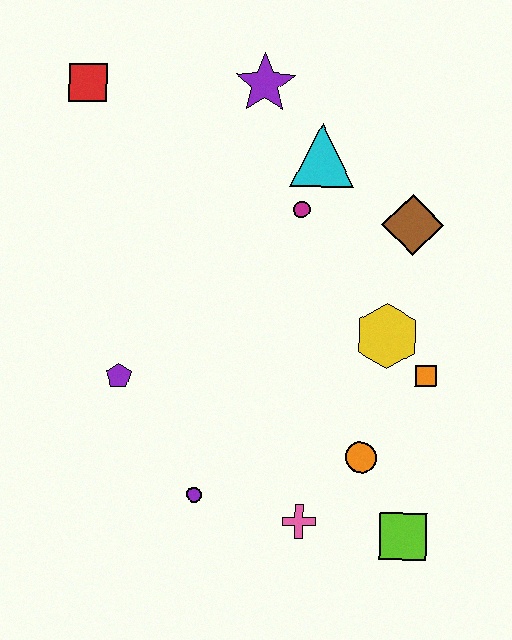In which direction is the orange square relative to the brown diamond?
The orange square is below the brown diamond.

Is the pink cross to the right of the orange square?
No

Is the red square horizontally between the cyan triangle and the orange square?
No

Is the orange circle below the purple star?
Yes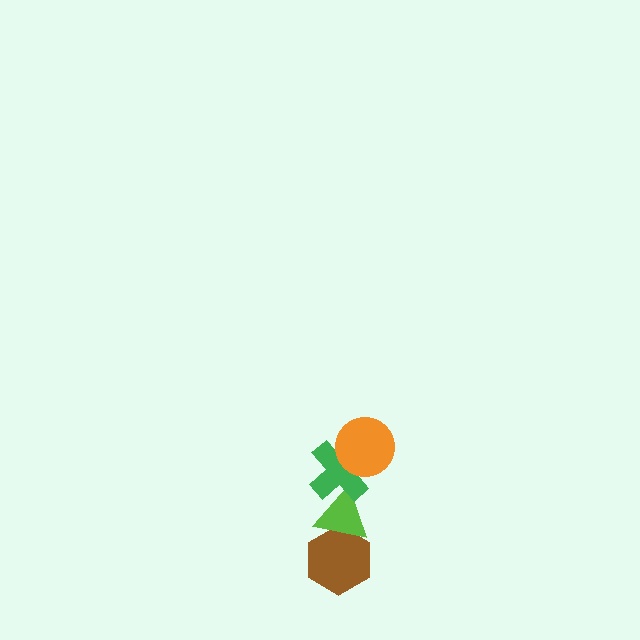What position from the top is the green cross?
The green cross is 2nd from the top.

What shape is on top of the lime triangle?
The green cross is on top of the lime triangle.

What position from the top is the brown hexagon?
The brown hexagon is 4th from the top.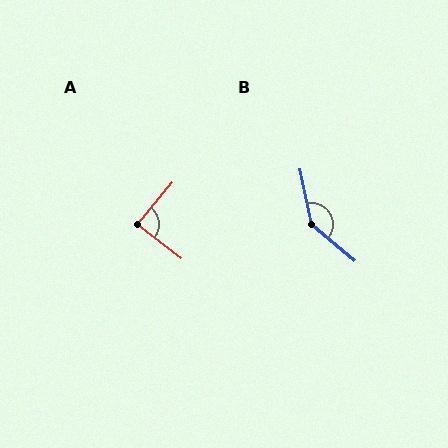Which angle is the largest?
B, at approximately 142 degrees.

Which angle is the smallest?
A, at approximately 87 degrees.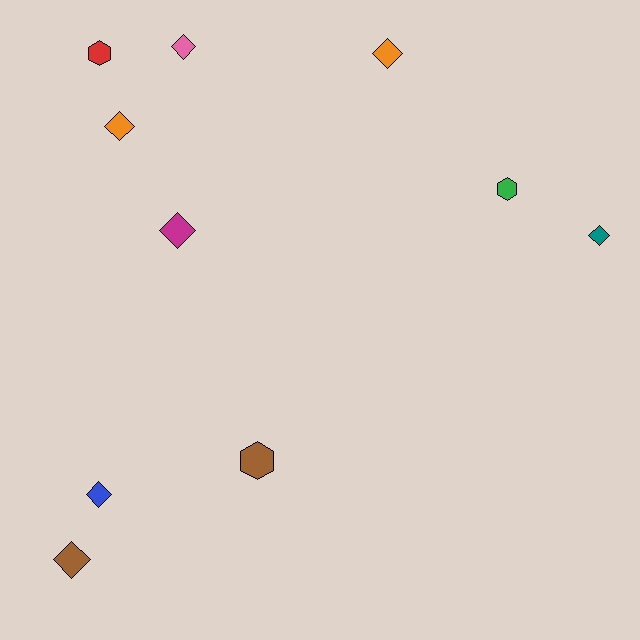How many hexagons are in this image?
There are 3 hexagons.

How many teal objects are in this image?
There is 1 teal object.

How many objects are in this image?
There are 10 objects.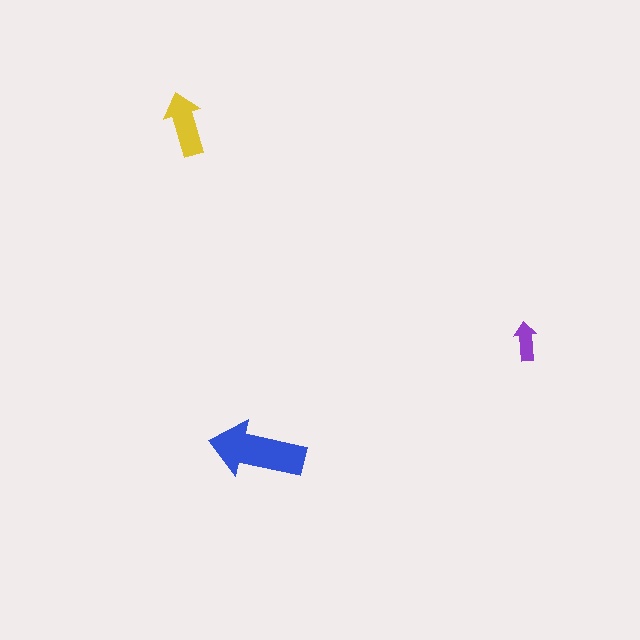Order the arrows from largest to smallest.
the blue one, the yellow one, the purple one.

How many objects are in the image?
There are 3 objects in the image.